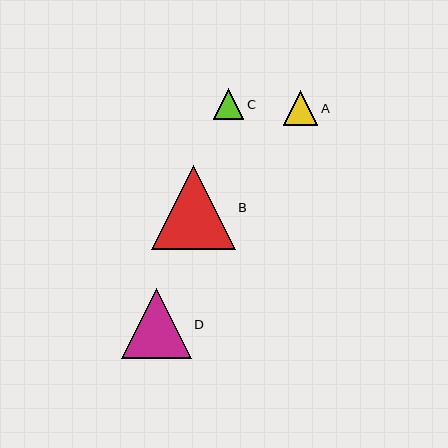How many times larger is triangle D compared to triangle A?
Triangle D is approximately 2.0 times the size of triangle A.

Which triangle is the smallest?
Triangle C is the smallest with a size of approximately 30 pixels.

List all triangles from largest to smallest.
From largest to smallest: B, D, A, C.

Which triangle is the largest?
Triangle B is the largest with a size of approximately 84 pixels.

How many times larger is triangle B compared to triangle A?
Triangle B is approximately 2.4 times the size of triangle A.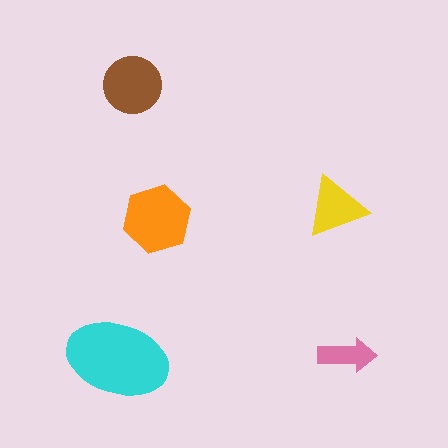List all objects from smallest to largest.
The pink arrow, the yellow triangle, the brown circle, the orange hexagon, the cyan ellipse.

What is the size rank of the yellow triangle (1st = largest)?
4th.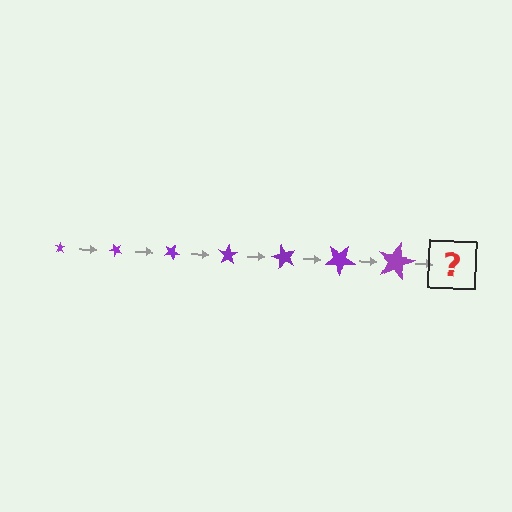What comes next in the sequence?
The next element should be a star, larger than the previous one and rotated 350 degrees from the start.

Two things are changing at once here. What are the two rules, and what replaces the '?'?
The two rules are that the star grows larger each step and it rotates 50 degrees each step. The '?' should be a star, larger than the previous one and rotated 350 degrees from the start.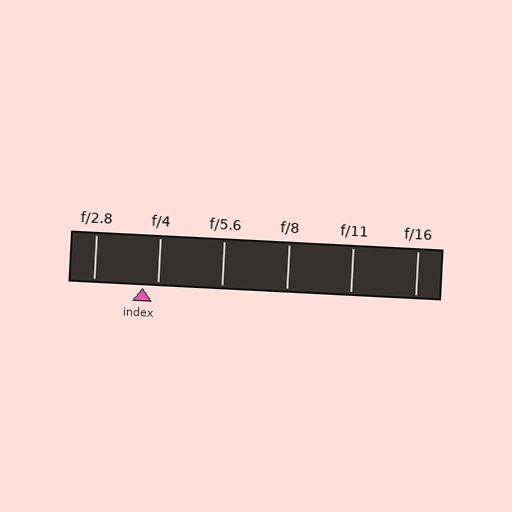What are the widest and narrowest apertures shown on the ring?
The widest aperture shown is f/2.8 and the narrowest is f/16.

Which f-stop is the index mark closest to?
The index mark is closest to f/4.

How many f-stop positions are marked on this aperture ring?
There are 6 f-stop positions marked.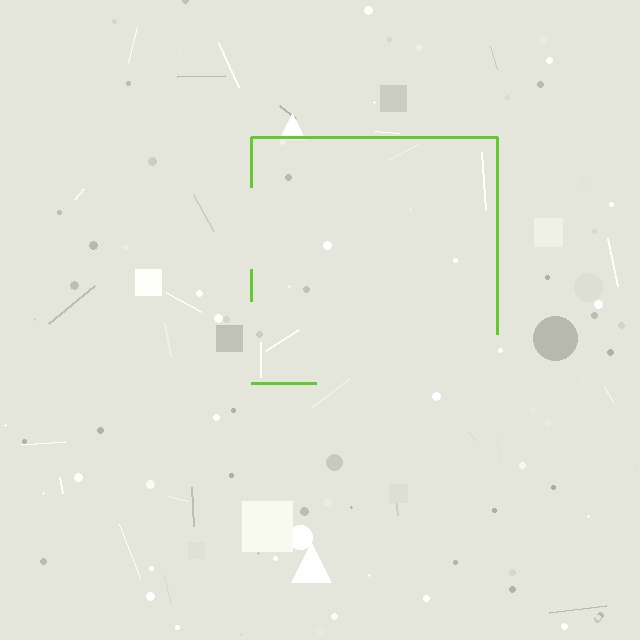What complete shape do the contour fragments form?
The contour fragments form a square.